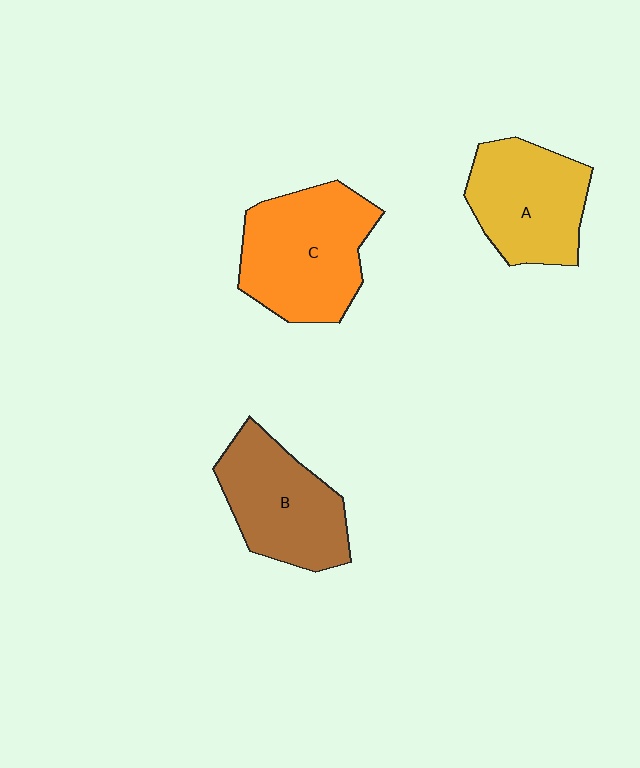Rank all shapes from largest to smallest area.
From largest to smallest: C (orange), B (brown), A (yellow).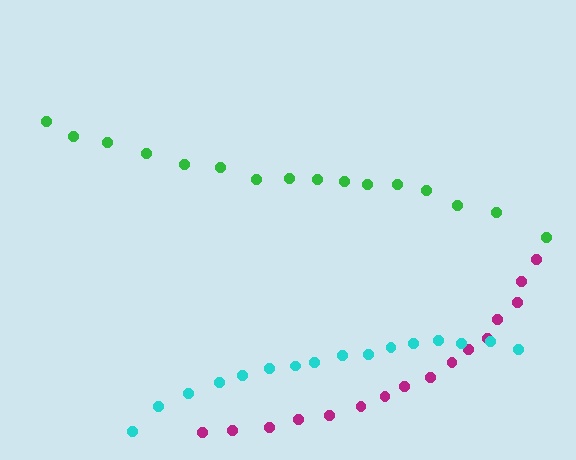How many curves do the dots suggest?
There are 3 distinct paths.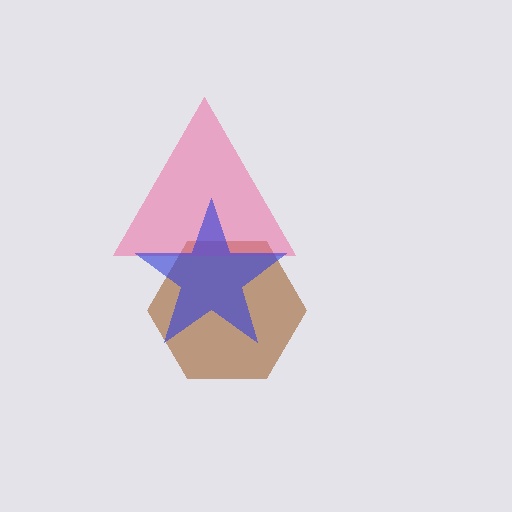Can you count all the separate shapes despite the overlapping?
Yes, there are 3 separate shapes.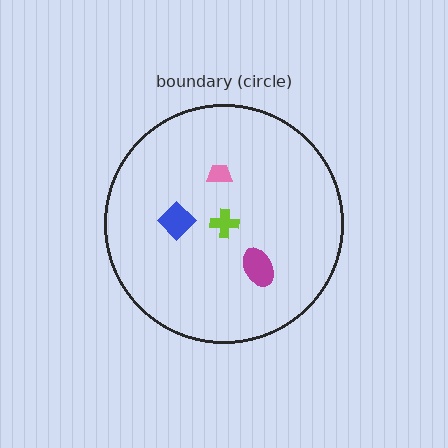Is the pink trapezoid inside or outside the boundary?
Inside.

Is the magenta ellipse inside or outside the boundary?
Inside.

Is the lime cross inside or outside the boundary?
Inside.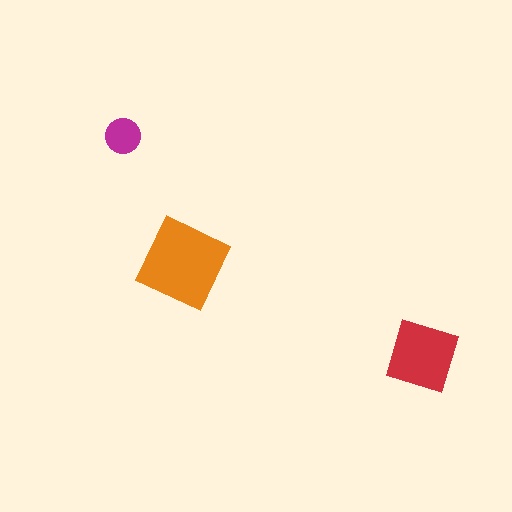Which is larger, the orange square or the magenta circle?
The orange square.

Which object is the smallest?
The magenta circle.